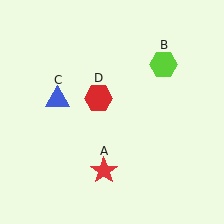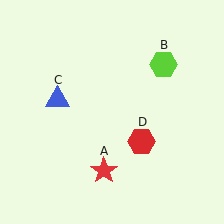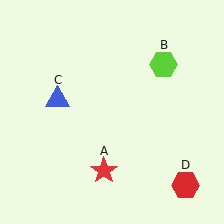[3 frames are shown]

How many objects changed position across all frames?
1 object changed position: red hexagon (object D).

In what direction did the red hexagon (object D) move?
The red hexagon (object D) moved down and to the right.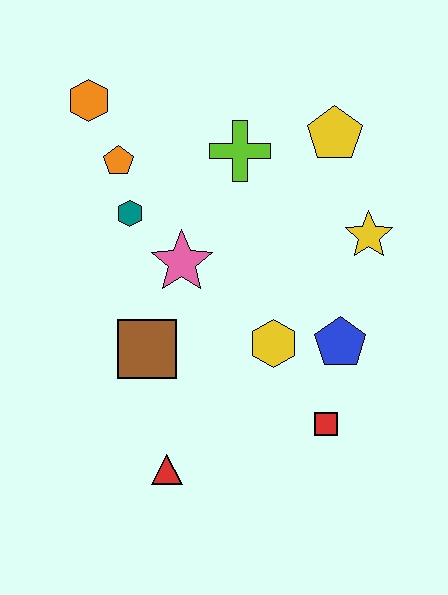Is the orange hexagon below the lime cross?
No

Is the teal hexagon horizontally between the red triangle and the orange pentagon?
Yes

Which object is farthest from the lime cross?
The red triangle is farthest from the lime cross.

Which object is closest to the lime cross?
The yellow pentagon is closest to the lime cross.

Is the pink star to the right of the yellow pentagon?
No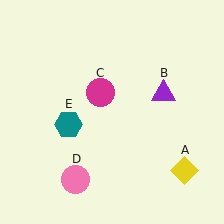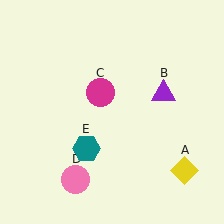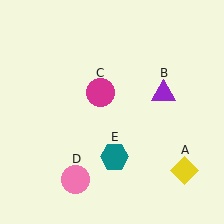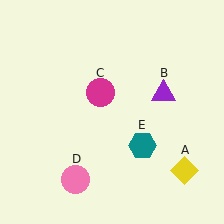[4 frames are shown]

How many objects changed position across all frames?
1 object changed position: teal hexagon (object E).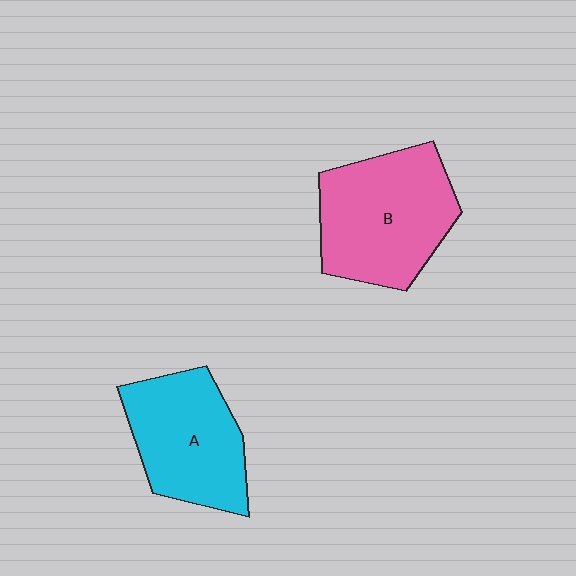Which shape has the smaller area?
Shape A (cyan).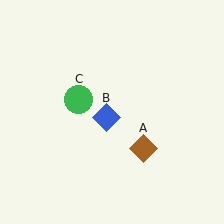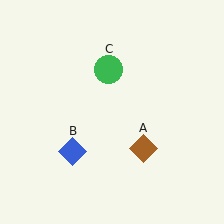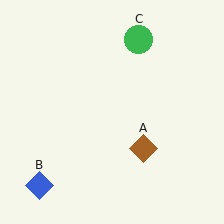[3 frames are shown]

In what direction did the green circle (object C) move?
The green circle (object C) moved up and to the right.